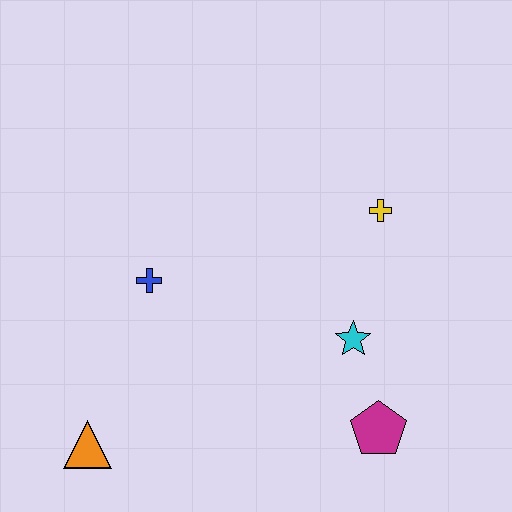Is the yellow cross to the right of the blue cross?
Yes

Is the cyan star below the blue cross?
Yes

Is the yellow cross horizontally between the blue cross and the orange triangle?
No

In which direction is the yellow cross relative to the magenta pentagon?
The yellow cross is above the magenta pentagon.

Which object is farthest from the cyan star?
The orange triangle is farthest from the cyan star.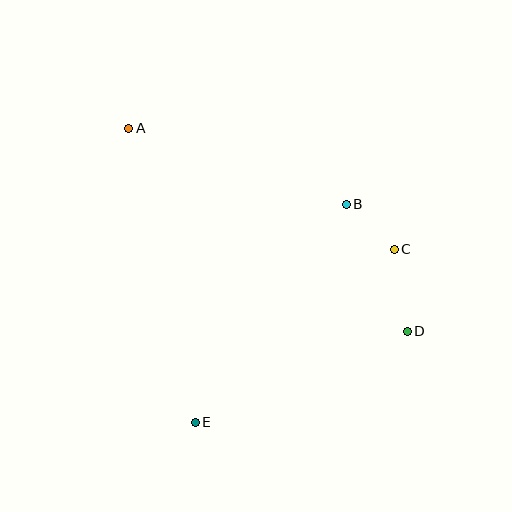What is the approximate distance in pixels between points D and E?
The distance between D and E is approximately 231 pixels.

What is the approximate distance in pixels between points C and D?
The distance between C and D is approximately 83 pixels.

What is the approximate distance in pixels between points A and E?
The distance between A and E is approximately 301 pixels.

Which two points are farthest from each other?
Points A and D are farthest from each other.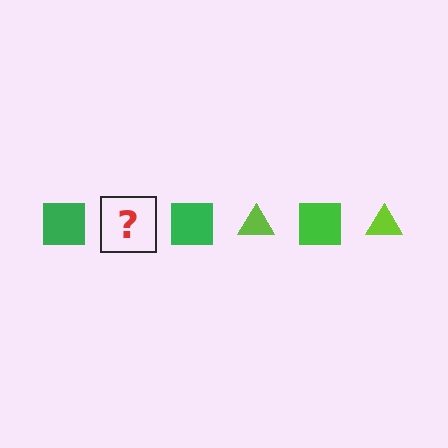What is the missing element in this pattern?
The missing element is a lime triangle.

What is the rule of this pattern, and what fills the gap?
The rule is that the pattern alternates between green square and lime triangle. The gap should be filled with a lime triangle.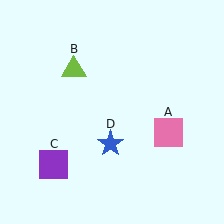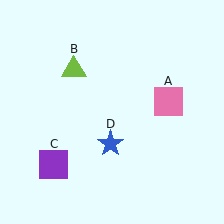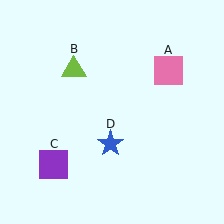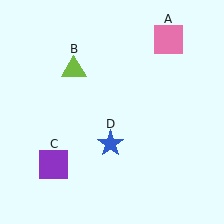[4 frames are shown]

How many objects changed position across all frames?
1 object changed position: pink square (object A).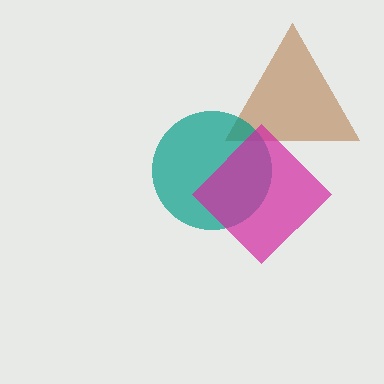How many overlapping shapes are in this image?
There are 3 overlapping shapes in the image.